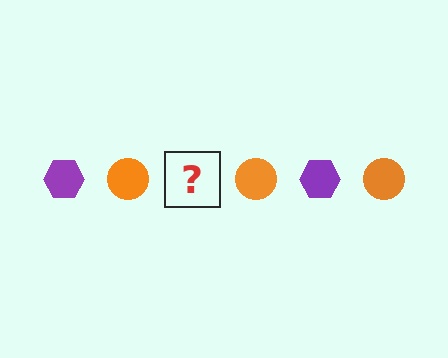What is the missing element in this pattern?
The missing element is a purple hexagon.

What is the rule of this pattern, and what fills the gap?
The rule is that the pattern alternates between purple hexagon and orange circle. The gap should be filled with a purple hexagon.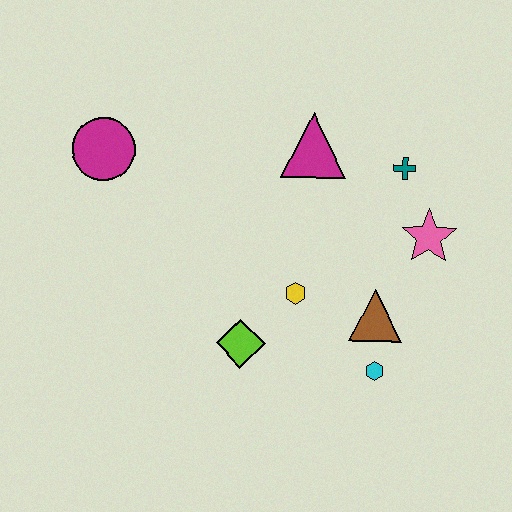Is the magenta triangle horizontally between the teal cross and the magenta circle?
Yes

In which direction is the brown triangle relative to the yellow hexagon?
The brown triangle is to the right of the yellow hexagon.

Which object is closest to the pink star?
The teal cross is closest to the pink star.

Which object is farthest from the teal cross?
The magenta circle is farthest from the teal cross.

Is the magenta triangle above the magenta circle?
Yes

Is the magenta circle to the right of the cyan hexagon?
No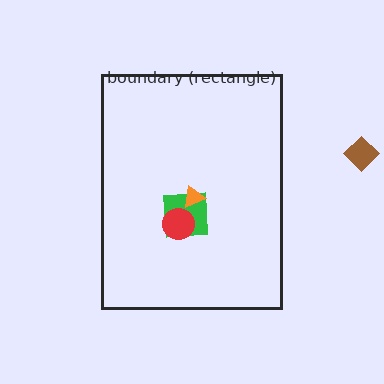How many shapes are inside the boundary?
3 inside, 1 outside.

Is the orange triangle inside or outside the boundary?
Inside.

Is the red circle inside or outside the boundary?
Inside.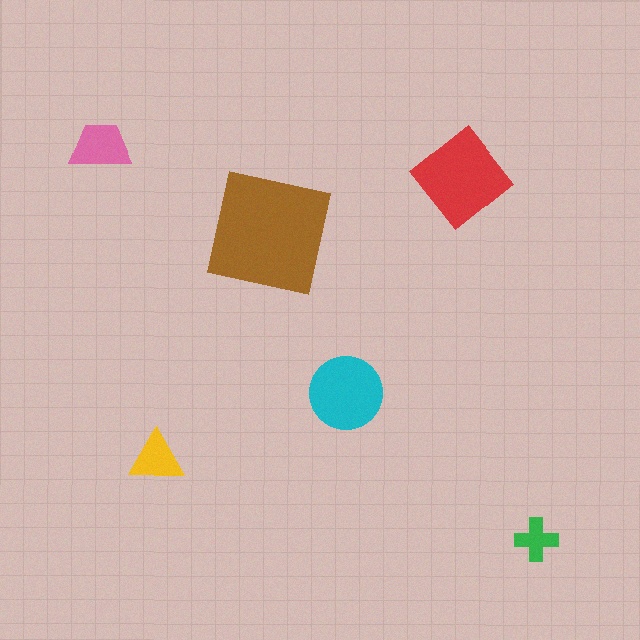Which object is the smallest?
The green cross.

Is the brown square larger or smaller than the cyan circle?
Larger.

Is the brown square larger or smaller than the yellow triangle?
Larger.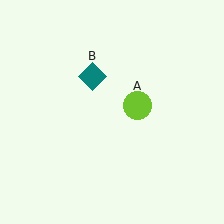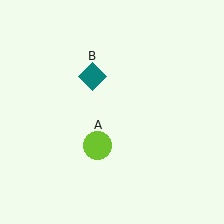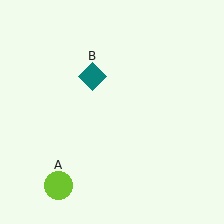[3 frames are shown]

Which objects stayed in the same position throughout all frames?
Teal diamond (object B) remained stationary.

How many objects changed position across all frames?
1 object changed position: lime circle (object A).